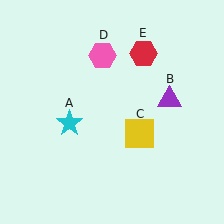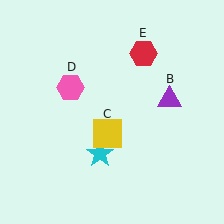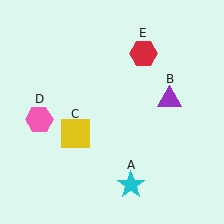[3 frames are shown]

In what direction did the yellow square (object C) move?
The yellow square (object C) moved left.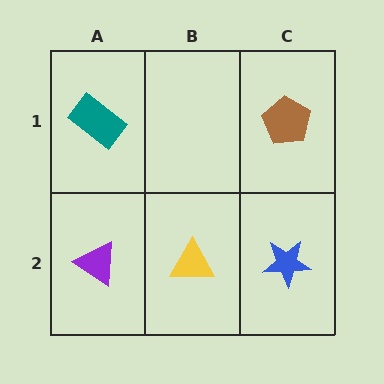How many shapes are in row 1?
2 shapes.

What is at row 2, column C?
A blue star.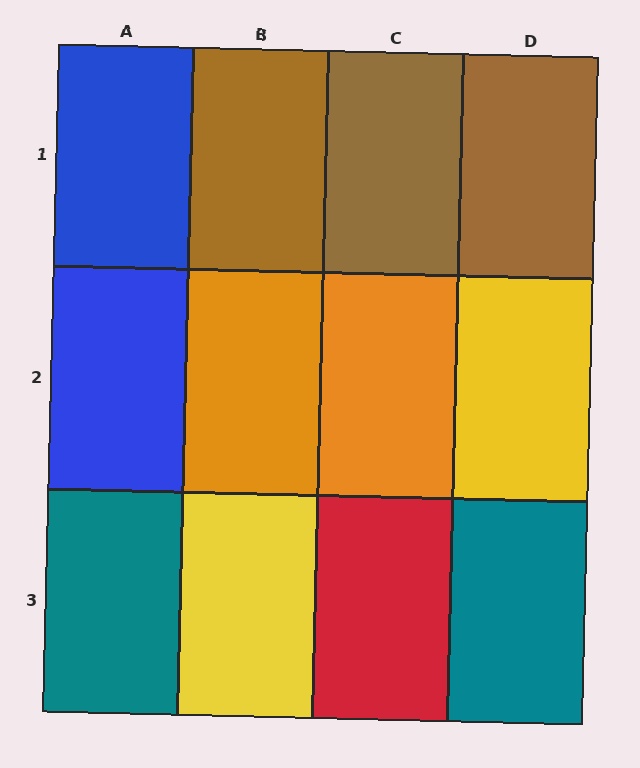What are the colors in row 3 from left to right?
Teal, yellow, red, teal.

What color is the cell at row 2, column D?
Yellow.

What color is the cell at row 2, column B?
Orange.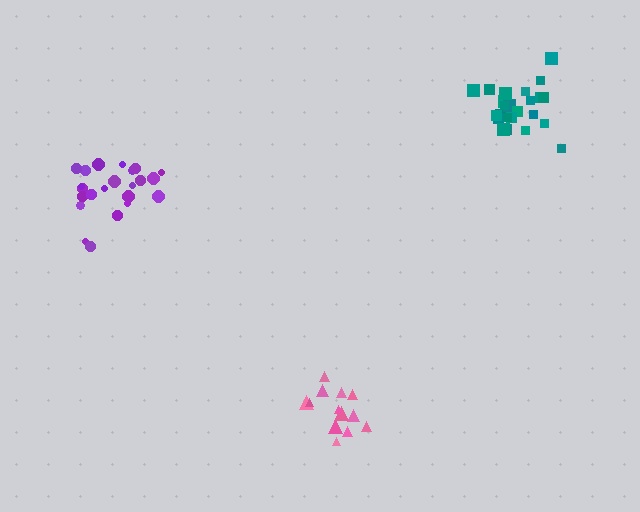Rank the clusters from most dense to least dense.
teal, purple, pink.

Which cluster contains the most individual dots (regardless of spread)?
Teal (24).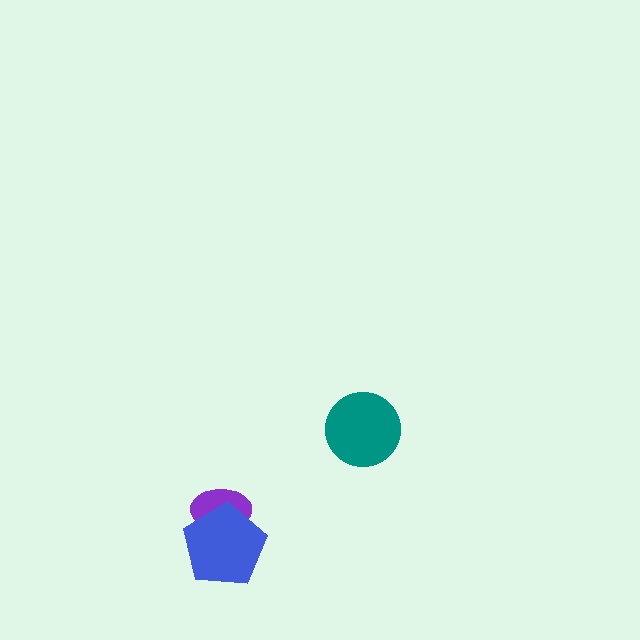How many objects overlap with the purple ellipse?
1 object overlaps with the purple ellipse.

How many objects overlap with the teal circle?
0 objects overlap with the teal circle.